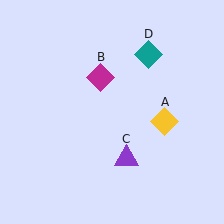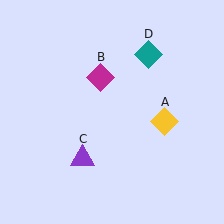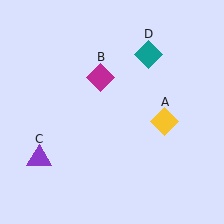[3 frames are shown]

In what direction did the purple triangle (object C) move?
The purple triangle (object C) moved left.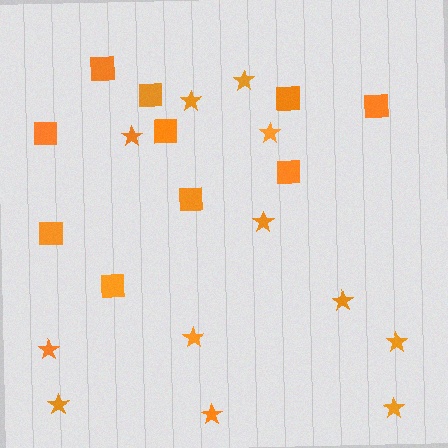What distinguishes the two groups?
There are 2 groups: one group of squares (10) and one group of stars (12).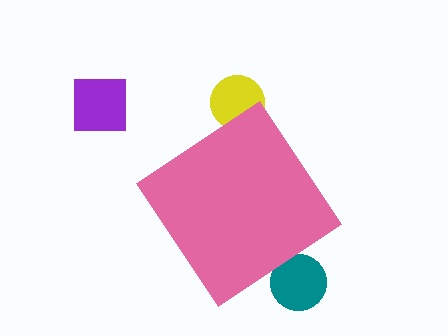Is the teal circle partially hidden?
Yes, the teal circle is partially hidden behind the pink diamond.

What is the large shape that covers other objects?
A pink diamond.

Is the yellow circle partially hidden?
Yes, the yellow circle is partially hidden behind the pink diamond.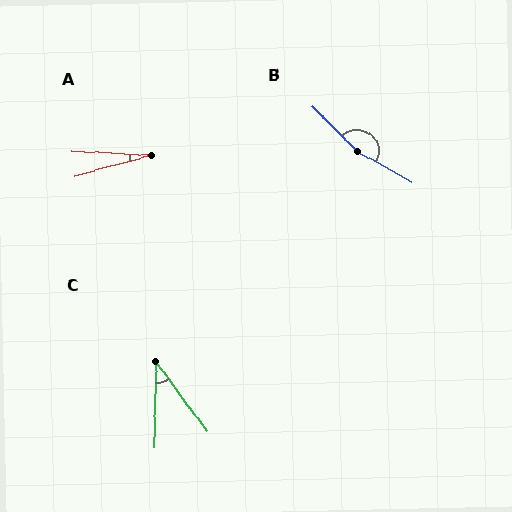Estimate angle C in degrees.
Approximately 37 degrees.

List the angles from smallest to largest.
A (18°), C (37°), B (163°).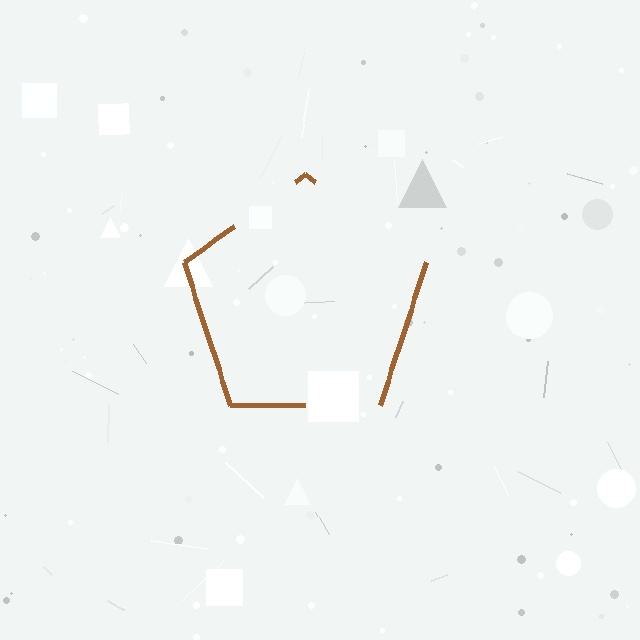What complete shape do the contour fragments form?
The contour fragments form a pentagon.